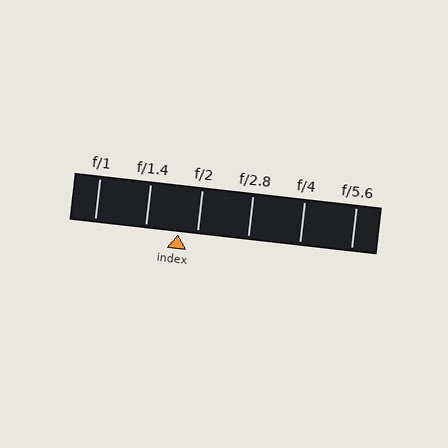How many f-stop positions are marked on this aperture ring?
There are 6 f-stop positions marked.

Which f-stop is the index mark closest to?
The index mark is closest to f/2.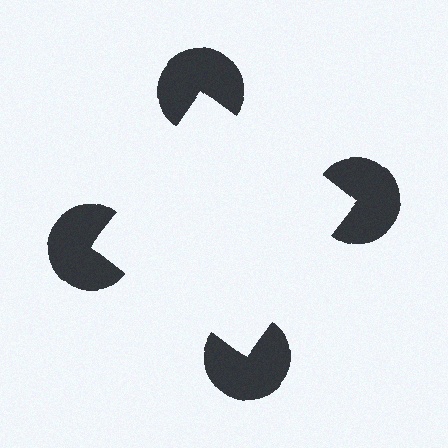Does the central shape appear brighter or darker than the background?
It typically appears slightly brighter than the background, even though no actual brightness change is drawn.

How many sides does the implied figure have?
4 sides.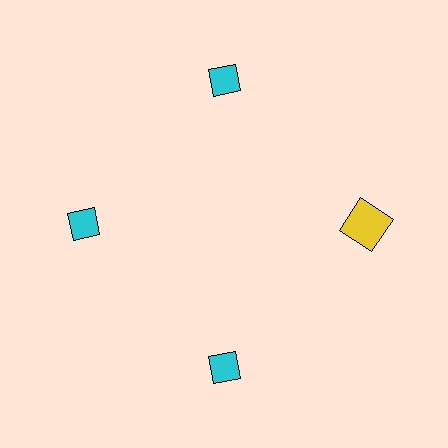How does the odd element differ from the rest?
It differs in both color (yellow instead of cyan) and shape (square instead of diamond).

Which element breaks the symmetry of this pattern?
The yellow square at roughly the 3 o'clock position breaks the symmetry. All other shapes are cyan diamonds.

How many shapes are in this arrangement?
There are 4 shapes arranged in a ring pattern.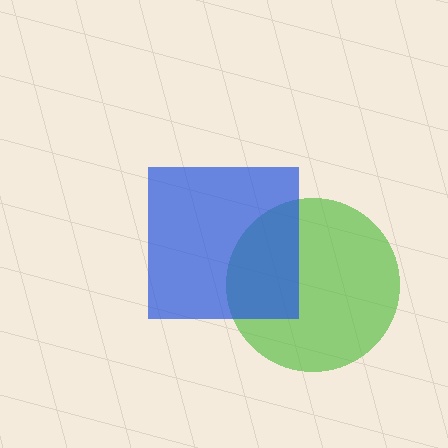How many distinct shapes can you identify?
There are 2 distinct shapes: a lime circle, a blue square.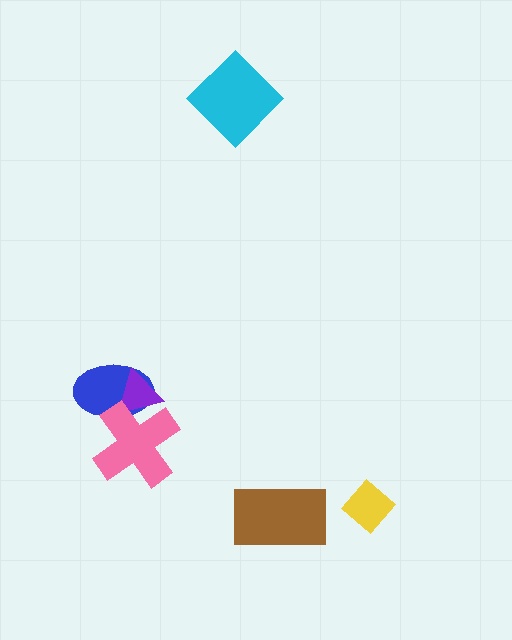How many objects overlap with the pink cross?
2 objects overlap with the pink cross.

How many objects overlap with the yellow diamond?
0 objects overlap with the yellow diamond.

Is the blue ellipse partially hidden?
Yes, it is partially covered by another shape.